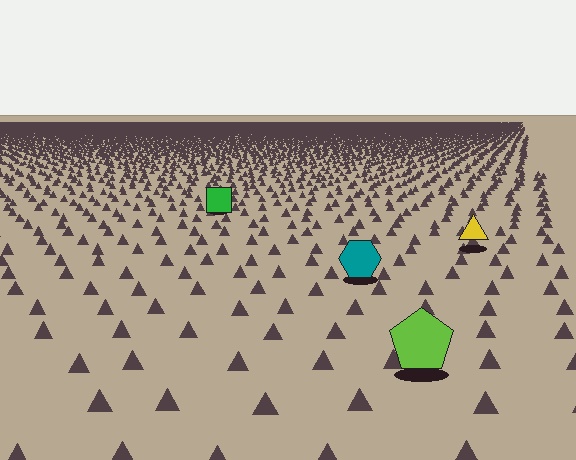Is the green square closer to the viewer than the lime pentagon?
No. The lime pentagon is closer — you can tell from the texture gradient: the ground texture is coarser near it.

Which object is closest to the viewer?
The lime pentagon is closest. The texture marks near it are larger and more spread out.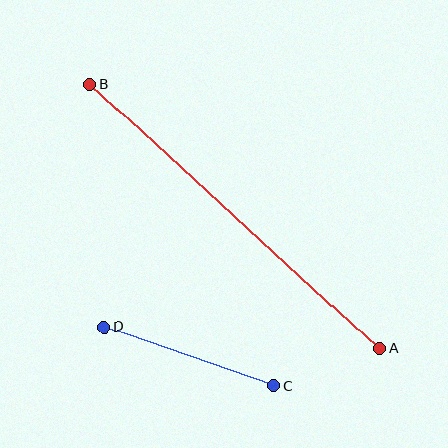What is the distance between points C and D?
The distance is approximately 179 pixels.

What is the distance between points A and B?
The distance is approximately 392 pixels.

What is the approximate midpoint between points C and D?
The midpoint is at approximately (189, 356) pixels.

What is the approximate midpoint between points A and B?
The midpoint is at approximately (235, 216) pixels.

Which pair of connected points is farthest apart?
Points A and B are farthest apart.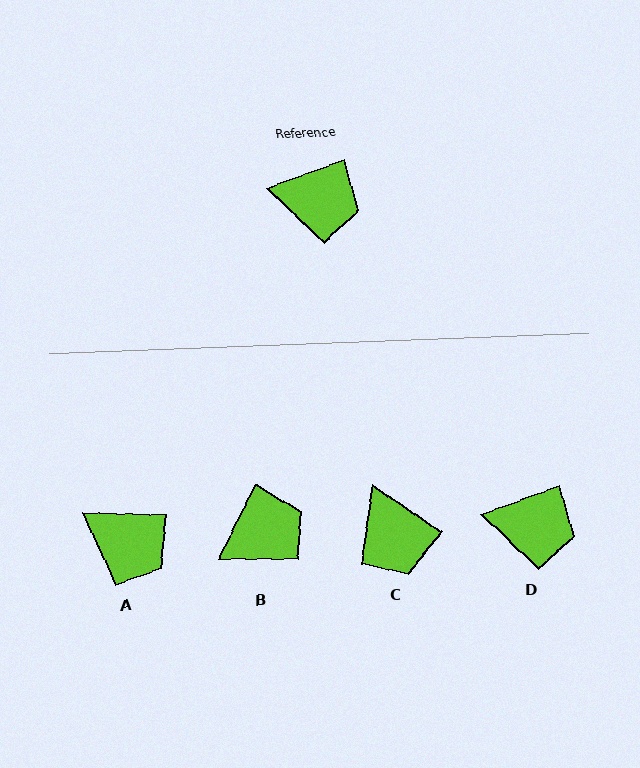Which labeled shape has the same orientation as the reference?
D.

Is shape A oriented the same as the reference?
No, it is off by about 22 degrees.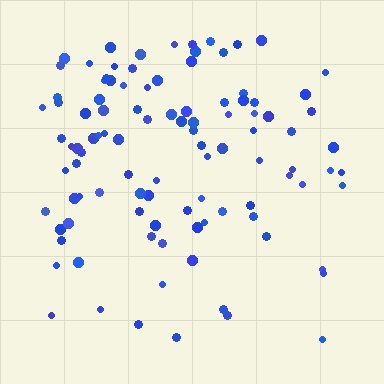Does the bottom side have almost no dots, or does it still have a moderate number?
Still a moderate number, just noticeably fewer than the top.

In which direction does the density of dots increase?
From bottom to top, with the top side densest.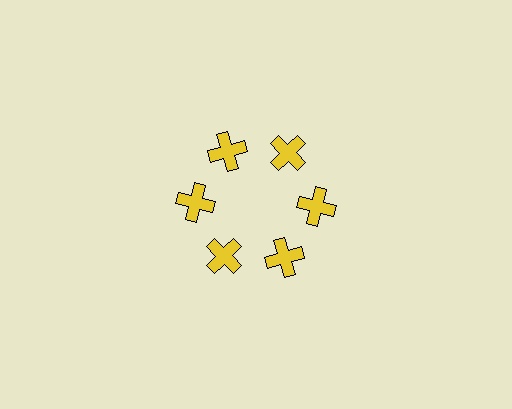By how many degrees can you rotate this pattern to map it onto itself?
The pattern maps onto itself every 60 degrees of rotation.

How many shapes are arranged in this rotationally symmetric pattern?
There are 6 shapes, arranged in 6 groups of 1.